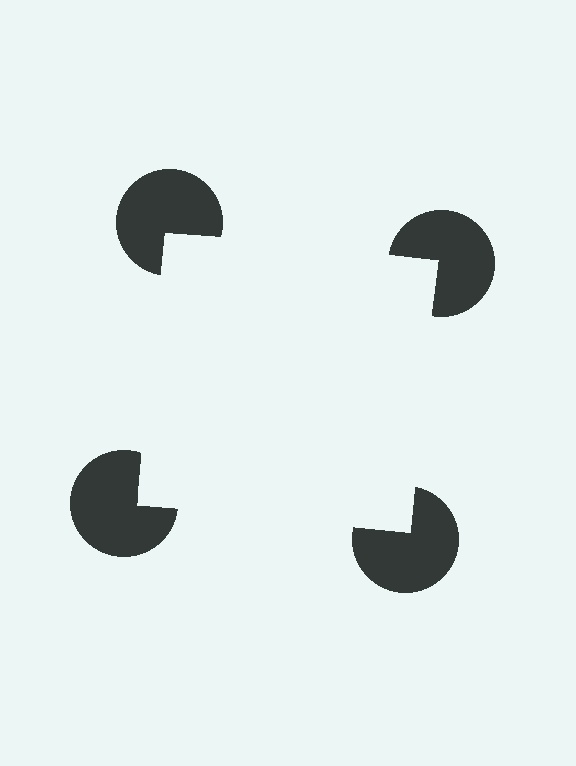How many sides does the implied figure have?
4 sides.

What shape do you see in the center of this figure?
An illusory square — its edges are inferred from the aligned wedge cuts in the pac-man discs, not physically drawn.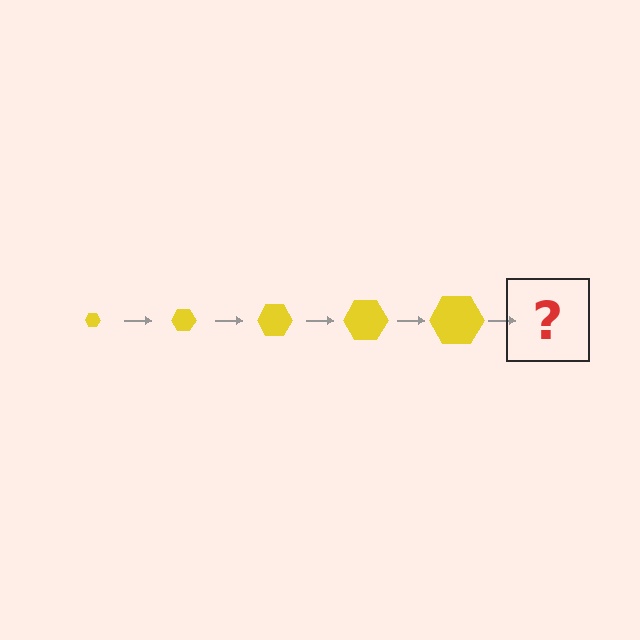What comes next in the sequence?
The next element should be a yellow hexagon, larger than the previous one.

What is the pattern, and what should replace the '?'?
The pattern is that the hexagon gets progressively larger each step. The '?' should be a yellow hexagon, larger than the previous one.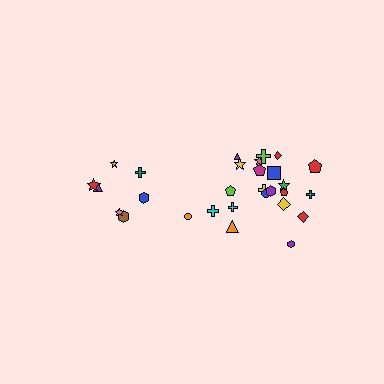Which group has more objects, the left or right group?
The right group.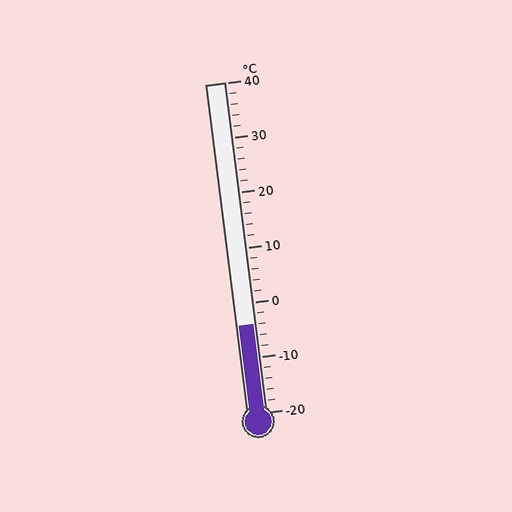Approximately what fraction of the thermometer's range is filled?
The thermometer is filled to approximately 25% of its range.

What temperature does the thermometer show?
The thermometer shows approximately -4°C.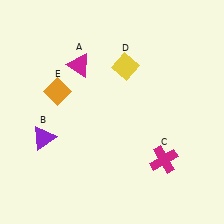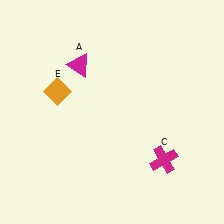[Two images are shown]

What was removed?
The purple triangle (B), the yellow diamond (D) were removed in Image 2.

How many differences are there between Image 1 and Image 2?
There are 2 differences between the two images.